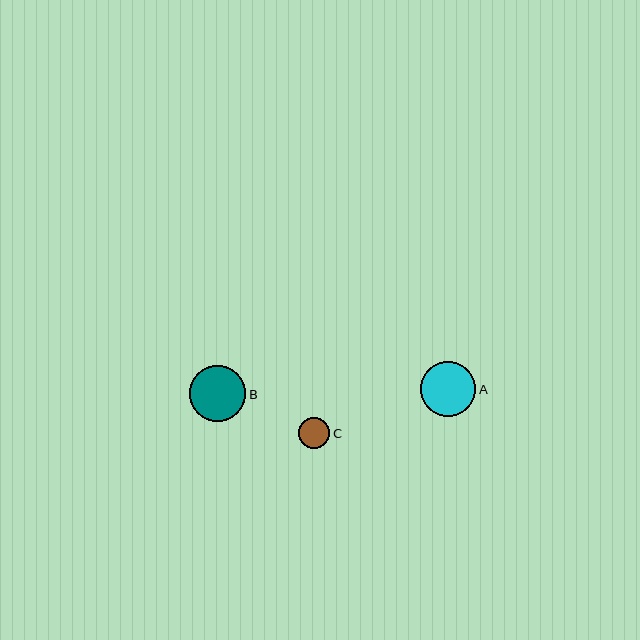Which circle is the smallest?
Circle C is the smallest with a size of approximately 31 pixels.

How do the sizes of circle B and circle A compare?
Circle B and circle A are approximately the same size.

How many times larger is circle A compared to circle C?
Circle A is approximately 1.8 times the size of circle C.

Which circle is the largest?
Circle B is the largest with a size of approximately 56 pixels.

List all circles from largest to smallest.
From largest to smallest: B, A, C.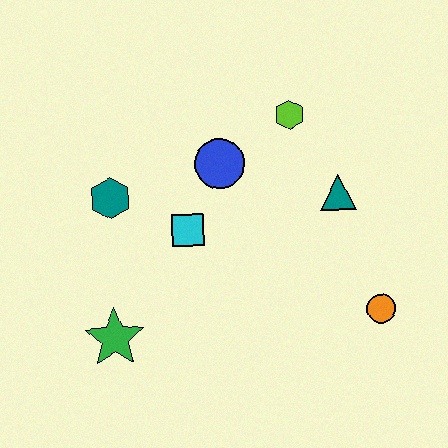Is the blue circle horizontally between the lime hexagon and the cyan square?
Yes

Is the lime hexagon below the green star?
No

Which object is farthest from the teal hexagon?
The orange circle is farthest from the teal hexagon.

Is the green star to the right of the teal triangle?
No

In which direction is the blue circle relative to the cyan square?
The blue circle is above the cyan square.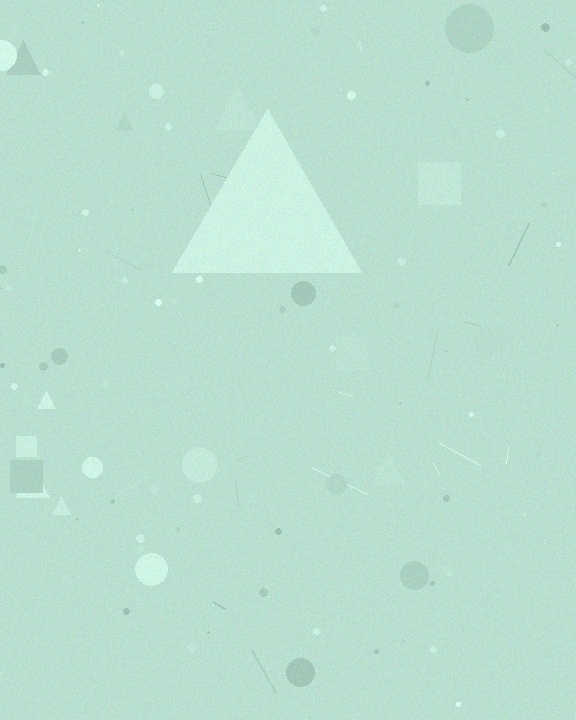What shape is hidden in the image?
A triangle is hidden in the image.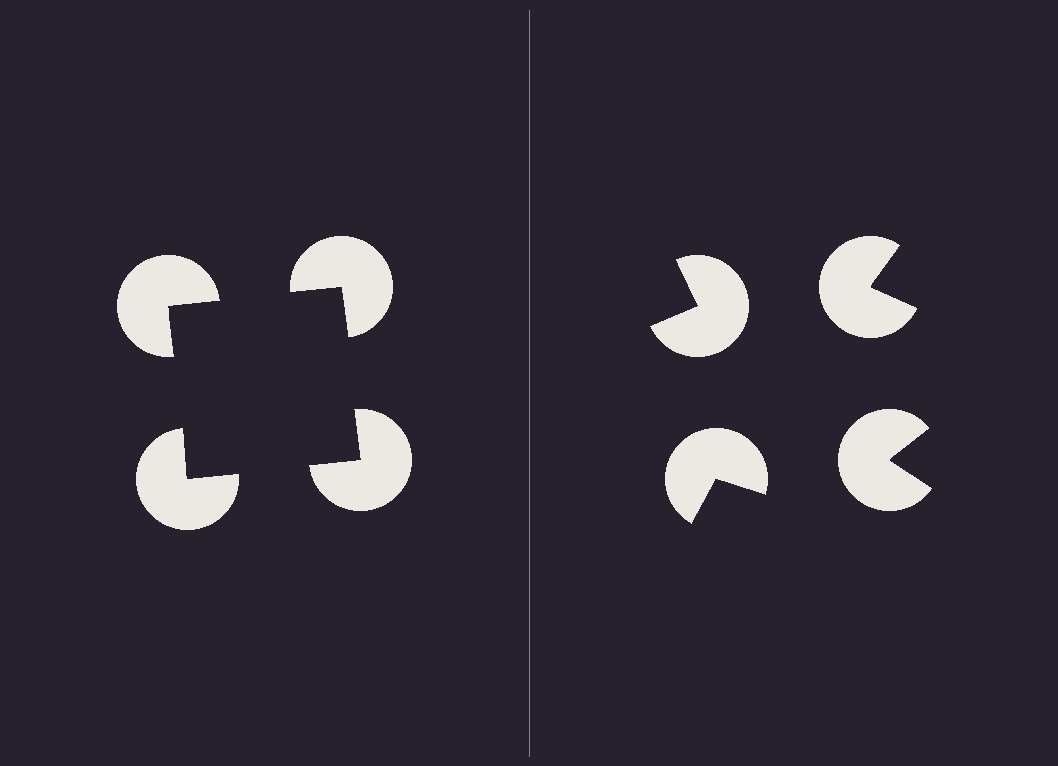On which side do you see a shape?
An illusory square appears on the left side. On the right side the wedge cuts are rotated, so no coherent shape forms.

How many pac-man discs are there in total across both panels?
8 — 4 on each side.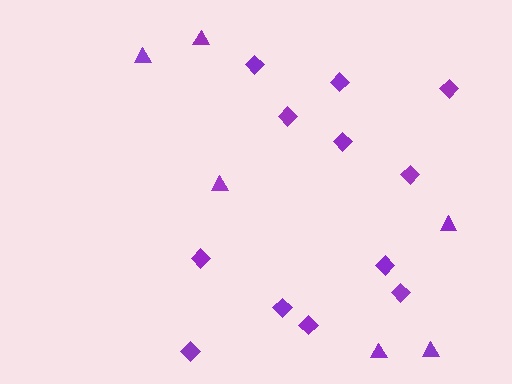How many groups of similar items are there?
There are 2 groups: one group of diamonds (12) and one group of triangles (6).